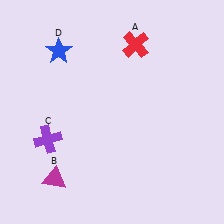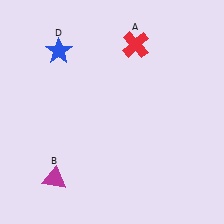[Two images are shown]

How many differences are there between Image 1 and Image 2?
There is 1 difference between the two images.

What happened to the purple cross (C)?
The purple cross (C) was removed in Image 2. It was in the bottom-left area of Image 1.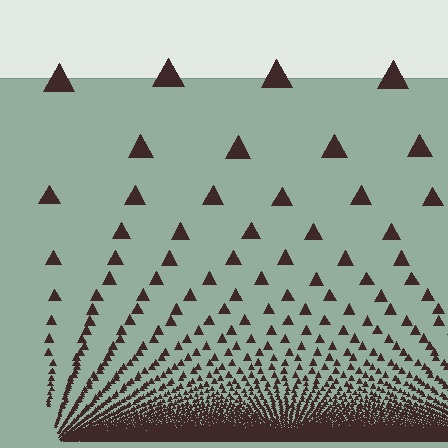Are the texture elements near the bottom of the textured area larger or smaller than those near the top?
Smaller. The gradient is inverted — elements near the bottom are smaller and denser.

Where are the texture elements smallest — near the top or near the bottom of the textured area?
Near the bottom.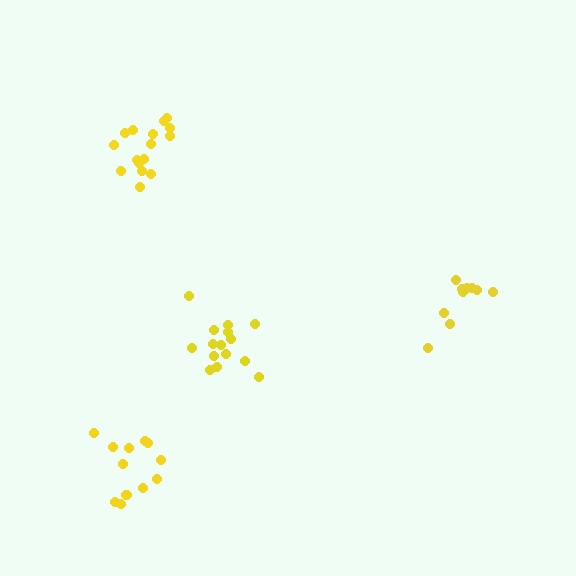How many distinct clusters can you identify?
There are 4 distinct clusters.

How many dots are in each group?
Group 1: 10 dots, Group 2: 12 dots, Group 3: 16 dots, Group 4: 15 dots (53 total).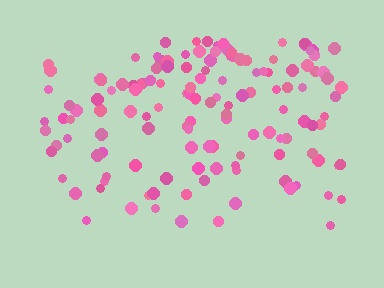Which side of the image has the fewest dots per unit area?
The bottom.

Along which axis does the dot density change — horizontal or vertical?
Vertical.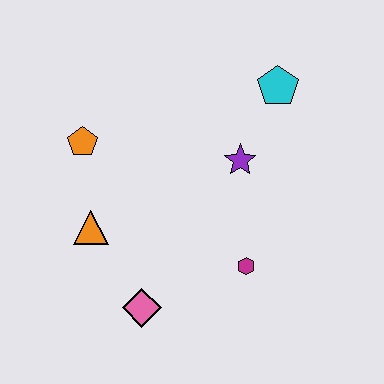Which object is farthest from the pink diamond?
The cyan pentagon is farthest from the pink diamond.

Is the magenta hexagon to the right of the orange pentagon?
Yes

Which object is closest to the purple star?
The cyan pentagon is closest to the purple star.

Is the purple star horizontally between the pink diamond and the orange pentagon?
No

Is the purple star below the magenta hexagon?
No